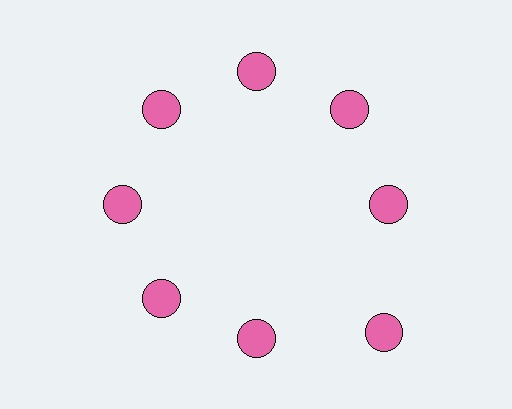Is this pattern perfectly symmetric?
No. The 8 pink circles are arranged in a ring, but one element near the 4 o'clock position is pushed outward from the center, breaking the 8-fold rotational symmetry.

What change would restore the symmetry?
The symmetry would be restored by moving it inward, back onto the ring so that all 8 circles sit at equal angles and equal distance from the center.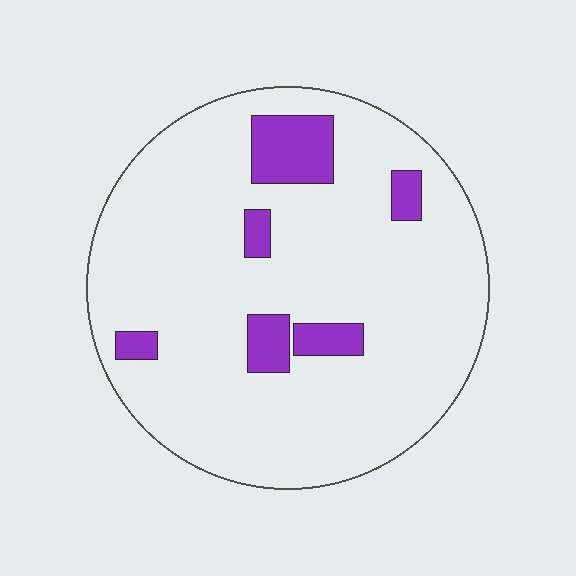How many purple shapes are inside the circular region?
6.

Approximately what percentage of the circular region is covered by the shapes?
Approximately 10%.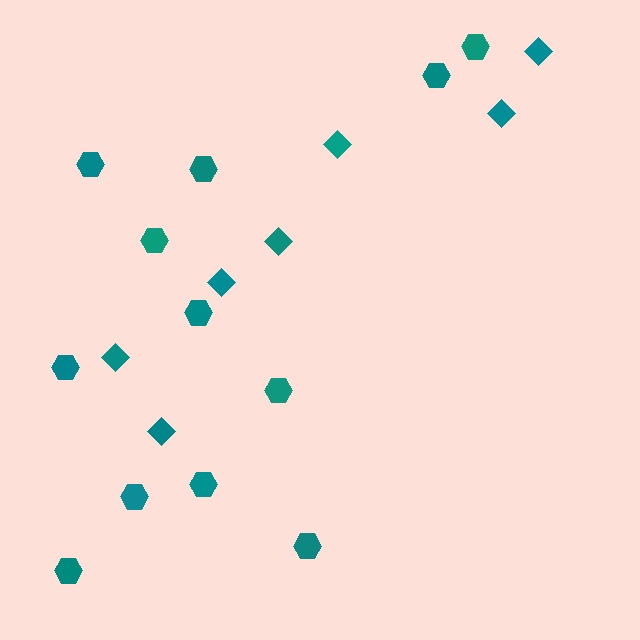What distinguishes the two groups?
There are 2 groups: one group of diamonds (7) and one group of hexagons (12).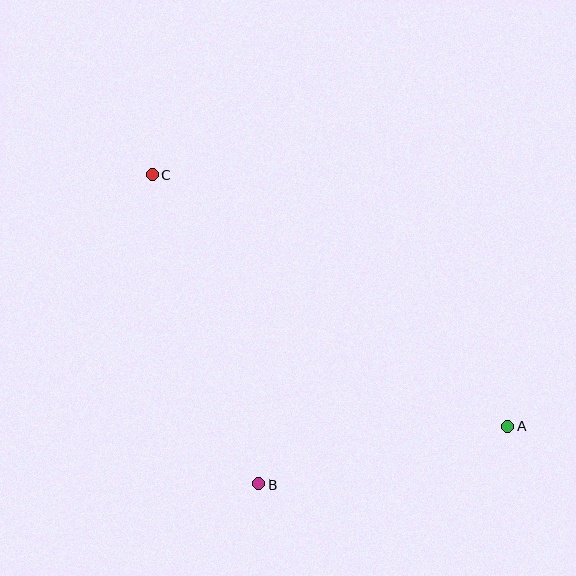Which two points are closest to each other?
Points A and B are closest to each other.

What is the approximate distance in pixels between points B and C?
The distance between B and C is approximately 327 pixels.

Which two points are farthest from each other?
Points A and C are farthest from each other.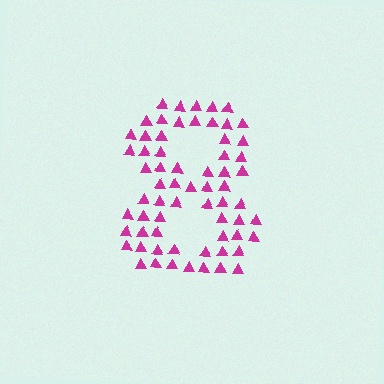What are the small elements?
The small elements are triangles.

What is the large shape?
The large shape is the digit 8.